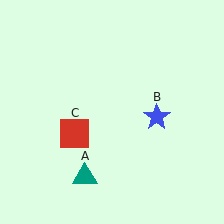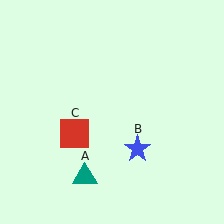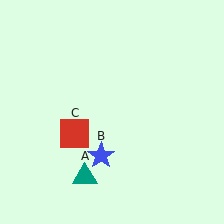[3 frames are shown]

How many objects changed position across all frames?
1 object changed position: blue star (object B).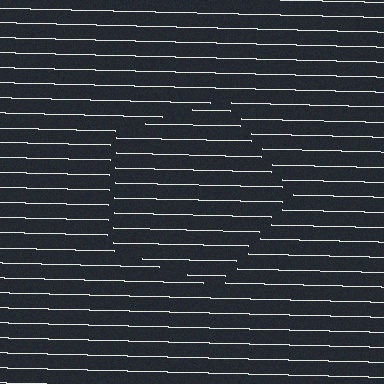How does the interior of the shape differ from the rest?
The interior of the shape contains the same grating, shifted by half a period — the contour is defined by the phase discontinuity where line-ends from the inner and outer gratings abut.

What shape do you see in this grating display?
An illusory pentagon. The interior of the shape contains the same grating, shifted by half a period — the contour is defined by the phase discontinuity where line-ends from the inner and outer gratings abut.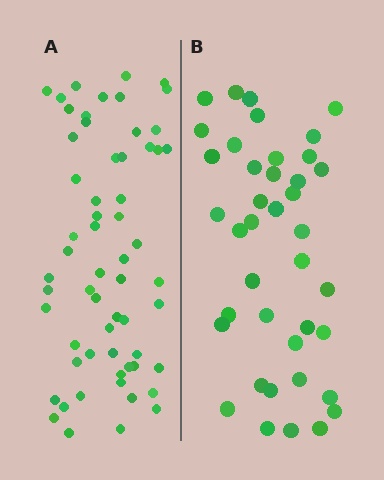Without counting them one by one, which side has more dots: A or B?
Region A (the left region) has more dots.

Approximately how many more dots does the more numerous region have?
Region A has approximately 20 more dots than region B.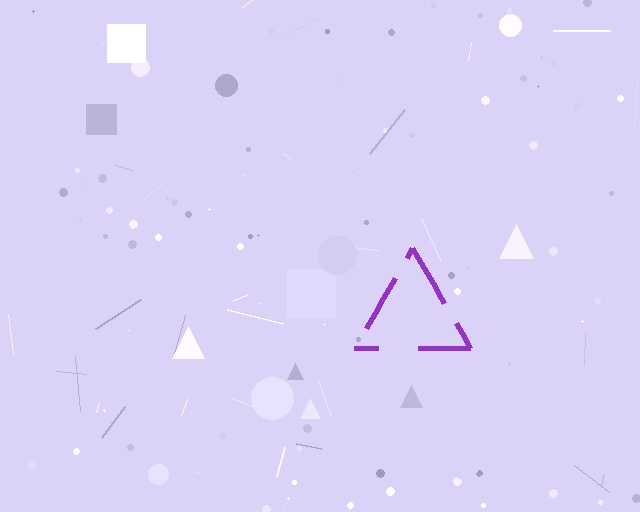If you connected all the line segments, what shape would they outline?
They would outline a triangle.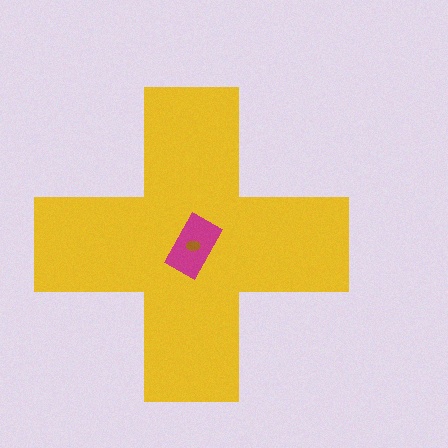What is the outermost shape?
The yellow cross.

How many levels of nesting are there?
3.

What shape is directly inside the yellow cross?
The magenta rectangle.